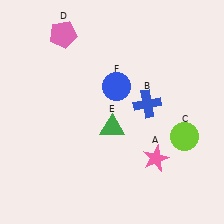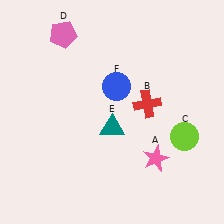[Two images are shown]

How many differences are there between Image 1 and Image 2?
There are 2 differences between the two images.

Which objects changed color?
B changed from blue to red. E changed from green to teal.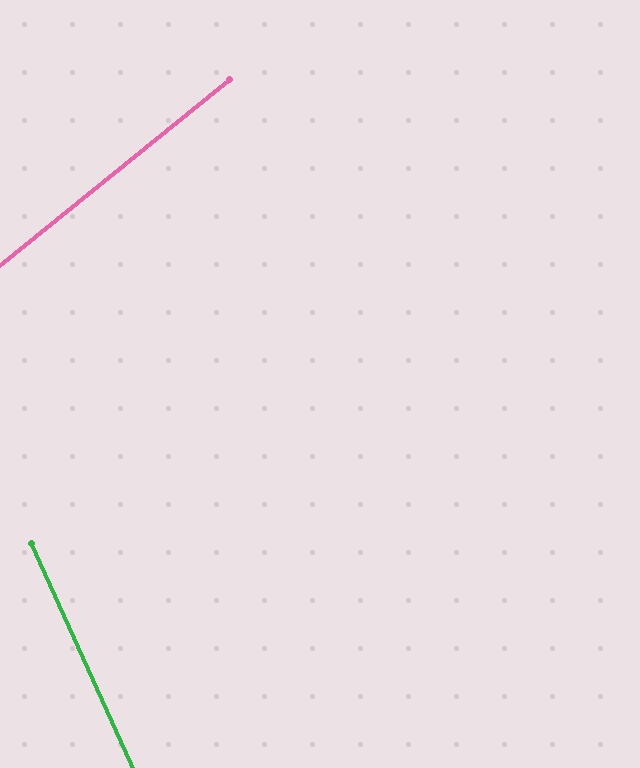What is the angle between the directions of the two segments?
Approximately 75 degrees.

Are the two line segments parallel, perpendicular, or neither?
Neither parallel nor perpendicular — they differ by about 75°.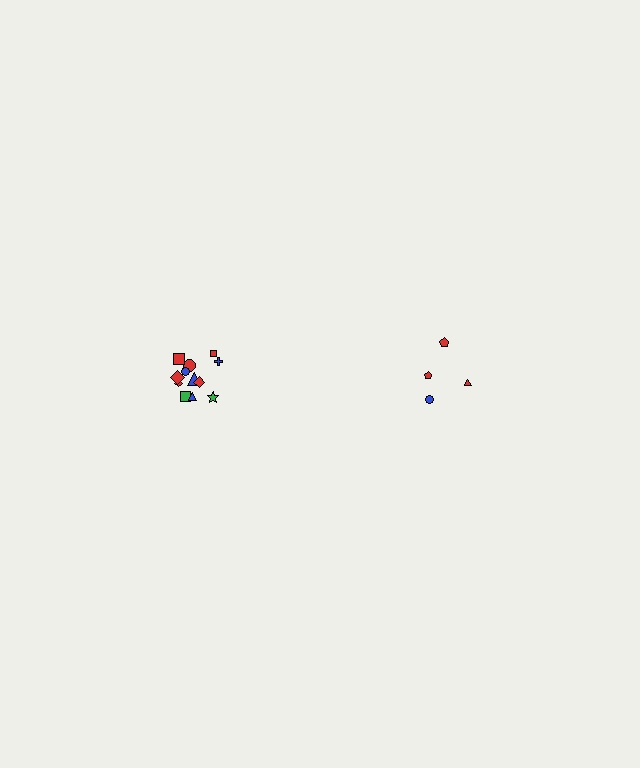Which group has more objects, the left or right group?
The left group.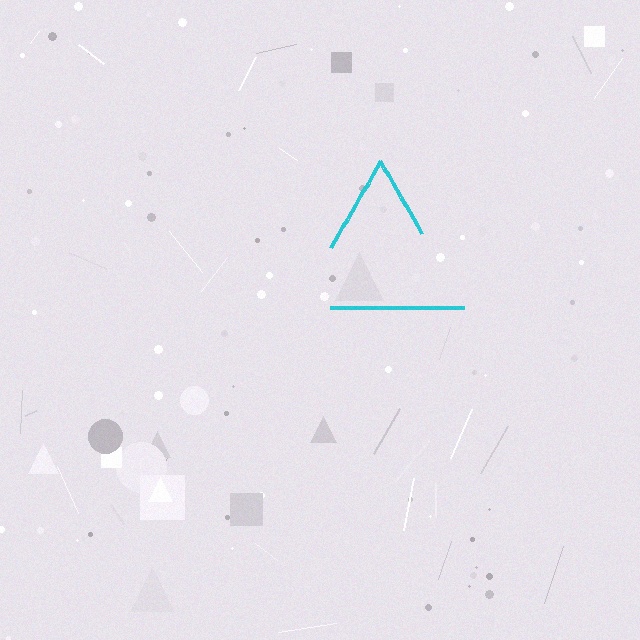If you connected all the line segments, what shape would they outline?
They would outline a triangle.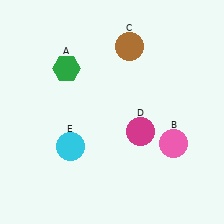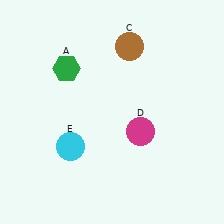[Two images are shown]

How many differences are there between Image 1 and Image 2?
There is 1 difference between the two images.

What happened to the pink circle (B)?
The pink circle (B) was removed in Image 2. It was in the bottom-right area of Image 1.